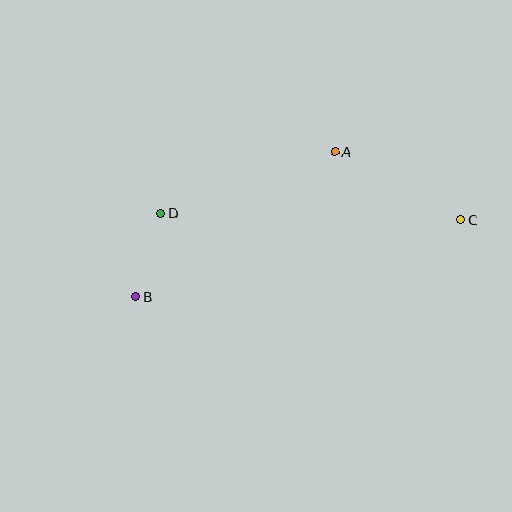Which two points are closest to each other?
Points B and D are closest to each other.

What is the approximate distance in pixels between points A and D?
The distance between A and D is approximately 185 pixels.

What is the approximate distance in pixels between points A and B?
The distance between A and B is approximately 246 pixels.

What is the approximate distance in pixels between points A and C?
The distance between A and C is approximately 143 pixels.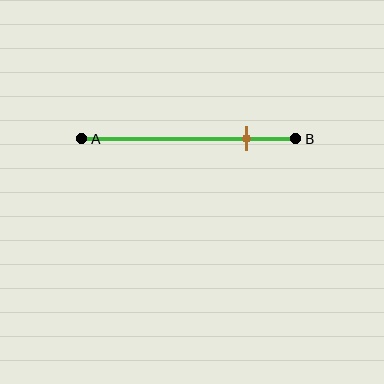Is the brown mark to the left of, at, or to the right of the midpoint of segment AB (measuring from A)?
The brown mark is to the right of the midpoint of segment AB.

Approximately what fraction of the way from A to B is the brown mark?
The brown mark is approximately 75% of the way from A to B.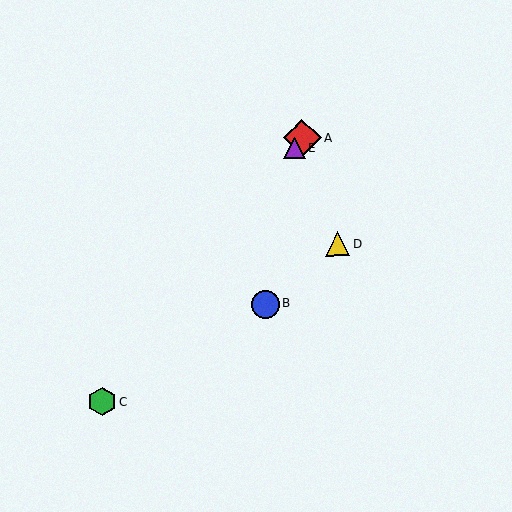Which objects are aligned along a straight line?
Objects A, C, E are aligned along a straight line.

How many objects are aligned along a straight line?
3 objects (A, C, E) are aligned along a straight line.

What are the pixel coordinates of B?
Object B is at (265, 304).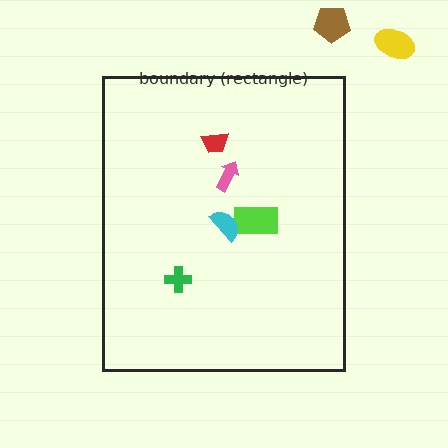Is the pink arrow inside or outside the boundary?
Inside.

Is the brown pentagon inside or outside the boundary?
Outside.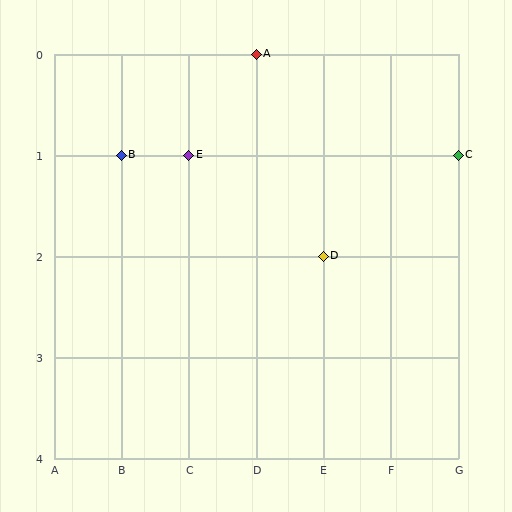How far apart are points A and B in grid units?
Points A and B are 2 columns and 1 row apart (about 2.2 grid units diagonally).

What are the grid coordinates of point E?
Point E is at grid coordinates (C, 1).